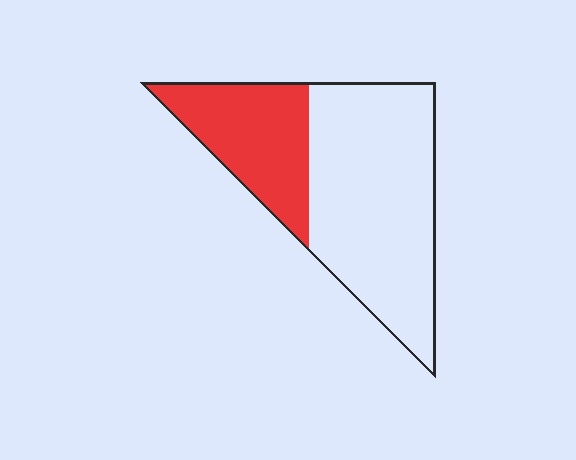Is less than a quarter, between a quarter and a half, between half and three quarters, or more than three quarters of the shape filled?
Between a quarter and a half.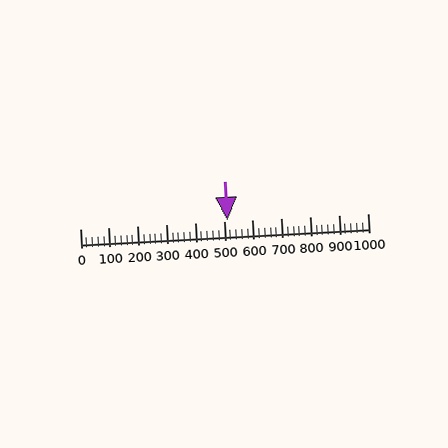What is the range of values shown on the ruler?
The ruler shows values from 0 to 1000.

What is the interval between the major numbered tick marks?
The major tick marks are spaced 100 units apart.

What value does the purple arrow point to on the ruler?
The purple arrow points to approximately 513.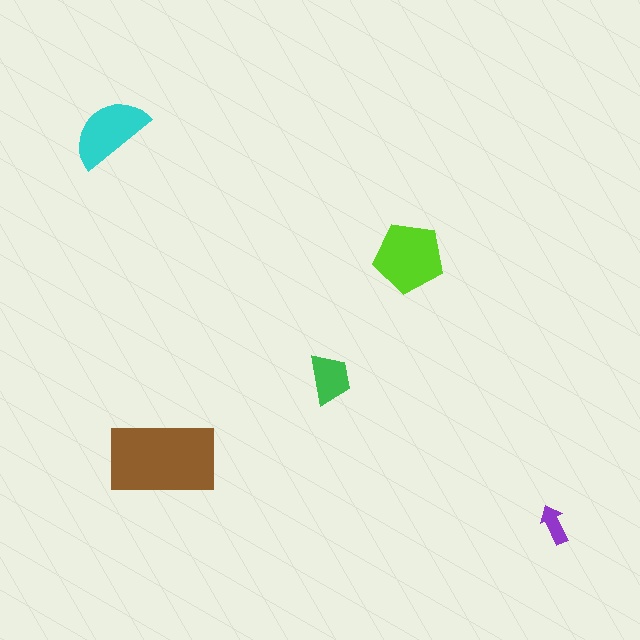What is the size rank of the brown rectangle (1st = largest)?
1st.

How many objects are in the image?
There are 5 objects in the image.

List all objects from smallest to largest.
The purple arrow, the green trapezoid, the cyan semicircle, the lime pentagon, the brown rectangle.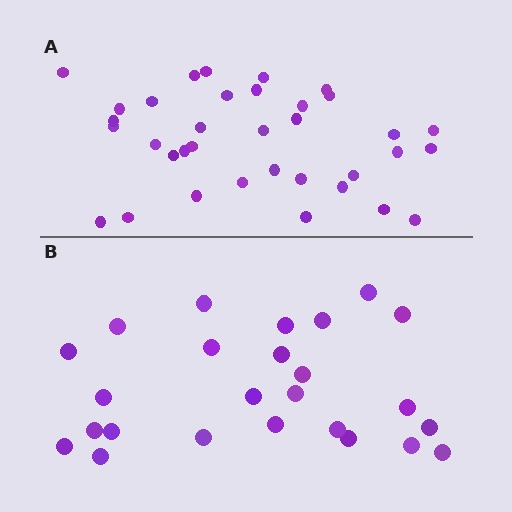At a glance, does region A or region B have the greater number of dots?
Region A (the top region) has more dots.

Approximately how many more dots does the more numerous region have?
Region A has roughly 10 or so more dots than region B.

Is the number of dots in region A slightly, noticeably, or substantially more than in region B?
Region A has noticeably more, but not dramatically so. The ratio is roughly 1.4 to 1.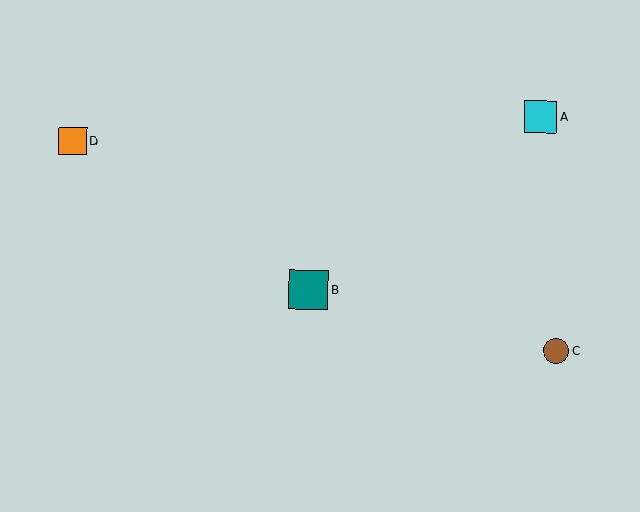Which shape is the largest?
The teal square (labeled B) is the largest.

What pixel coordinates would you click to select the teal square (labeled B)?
Click at (309, 290) to select the teal square B.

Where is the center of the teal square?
The center of the teal square is at (309, 290).